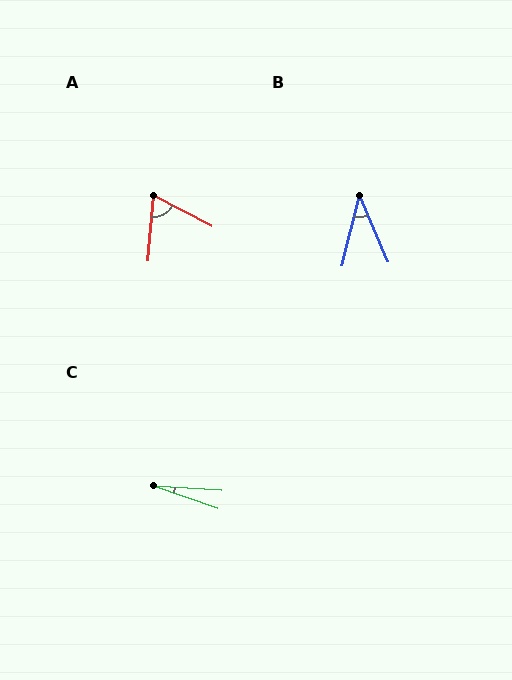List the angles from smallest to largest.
C (16°), B (37°), A (67°).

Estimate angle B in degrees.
Approximately 37 degrees.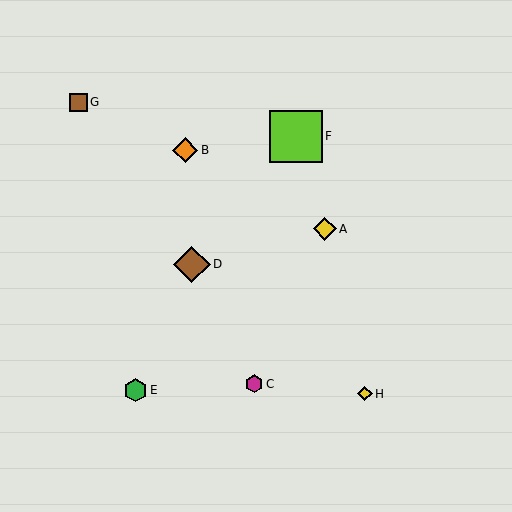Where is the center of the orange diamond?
The center of the orange diamond is at (185, 150).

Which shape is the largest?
The lime square (labeled F) is the largest.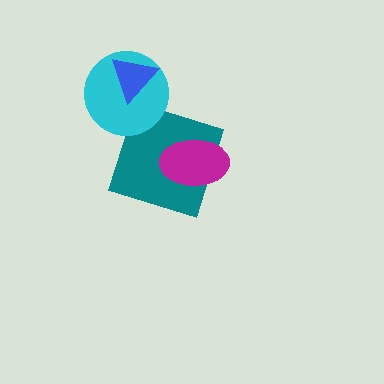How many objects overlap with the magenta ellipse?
1 object overlaps with the magenta ellipse.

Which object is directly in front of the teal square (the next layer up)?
The cyan circle is directly in front of the teal square.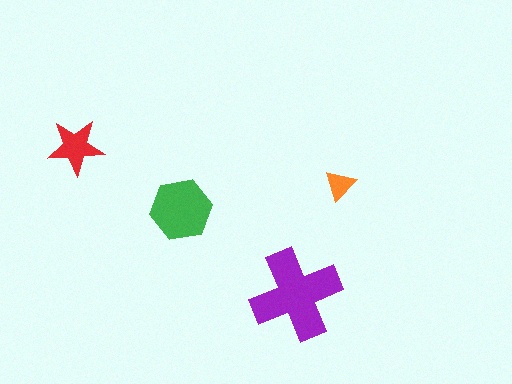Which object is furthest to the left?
The red star is leftmost.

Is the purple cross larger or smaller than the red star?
Larger.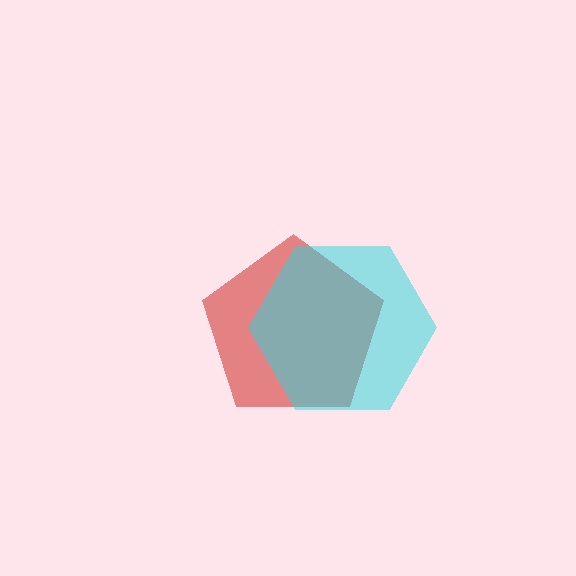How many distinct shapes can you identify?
There are 2 distinct shapes: a red pentagon, a cyan hexagon.